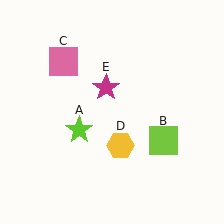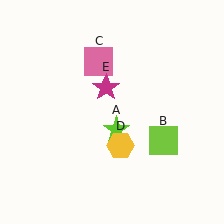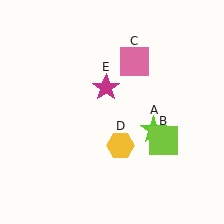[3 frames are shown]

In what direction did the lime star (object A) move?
The lime star (object A) moved right.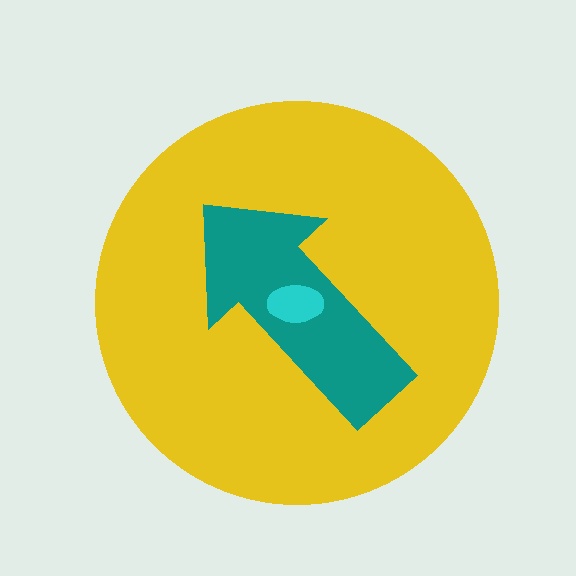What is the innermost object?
The cyan ellipse.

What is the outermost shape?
The yellow circle.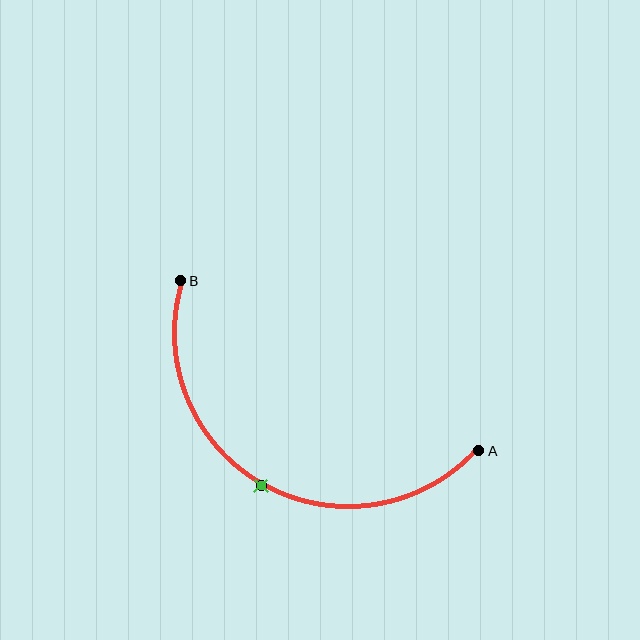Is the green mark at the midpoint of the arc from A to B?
Yes. The green mark lies on the arc at equal arc-length from both A and B — it is the arc midpoint.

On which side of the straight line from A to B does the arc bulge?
The arc bulges below the straight line connecting A and B.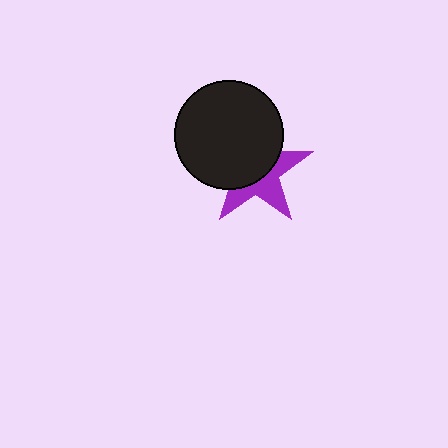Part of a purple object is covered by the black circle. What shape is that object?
It is a star.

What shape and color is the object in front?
The object in front is a black circle.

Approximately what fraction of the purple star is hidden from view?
Roughly 56% of the purple star is hidden behind the black circle.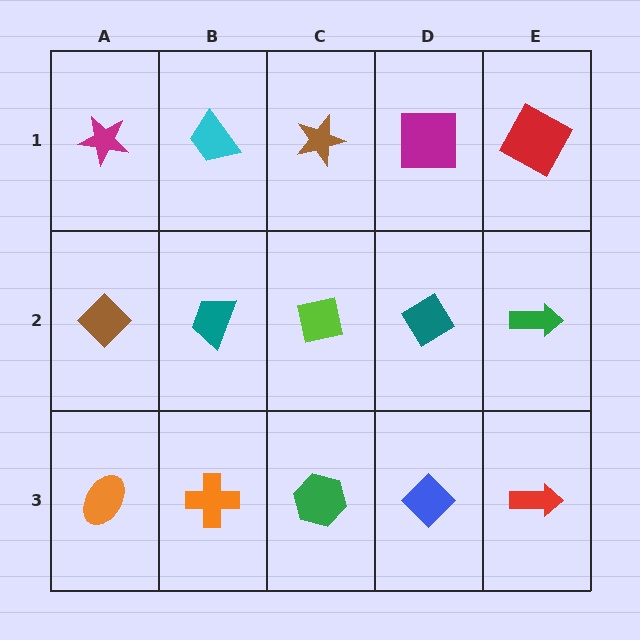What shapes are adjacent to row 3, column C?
A lime square (row 2, column C), an orange cross (row 3, column B), a blue diamond (row 3, column D).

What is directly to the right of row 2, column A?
A teal trapezoid.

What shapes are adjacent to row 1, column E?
A green arrow (row 2, column E), a magenta square (row 1, column D).